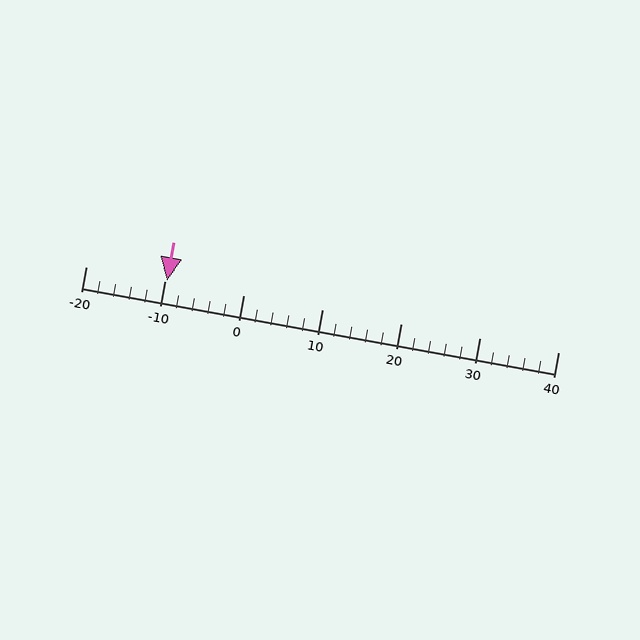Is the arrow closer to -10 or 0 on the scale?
The arrow is closer to -10.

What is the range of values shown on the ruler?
The ruler shows values from -20 to 40.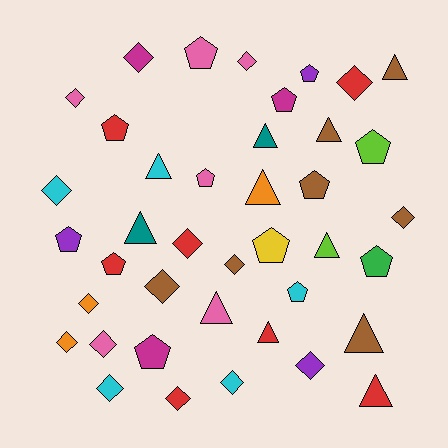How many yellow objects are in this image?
There is 1 yellow object.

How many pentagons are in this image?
There are 13 pentagons.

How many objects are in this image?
There are 40 objects.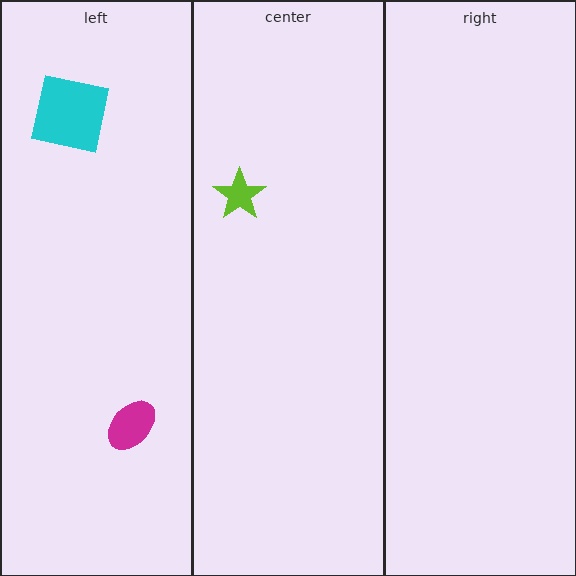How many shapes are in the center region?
1.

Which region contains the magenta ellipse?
The left region.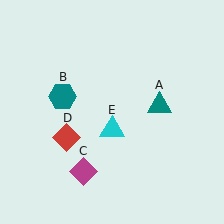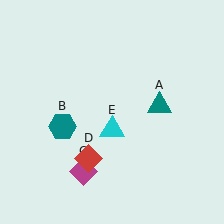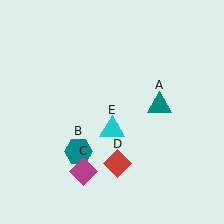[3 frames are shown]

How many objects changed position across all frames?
2 objects changed position: teal hexagon (object B), red diamond (object D).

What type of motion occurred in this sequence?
The teal hexagon (object B), red diamond (object D) rotated counterclockwise around the center of the scene.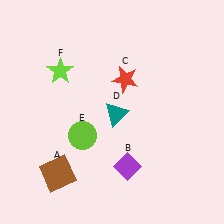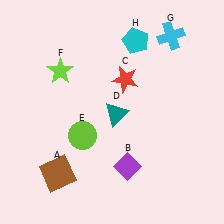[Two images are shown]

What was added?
A cyan cross (G), a cyan pentagon (H) were added in Image 2.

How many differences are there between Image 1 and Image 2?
There are 2 differences between the two images.